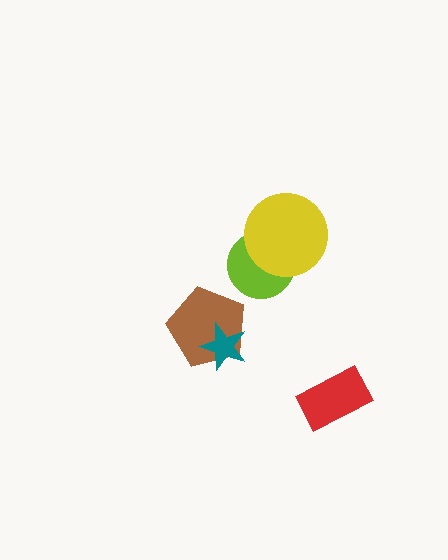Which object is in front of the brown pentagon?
The teal star is in front of the brown pentagon.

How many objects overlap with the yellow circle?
1 object overlaps with the yellow circle.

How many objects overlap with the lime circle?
1 object overlaps with the lime circle.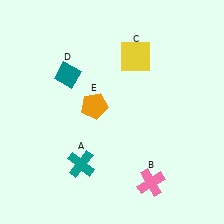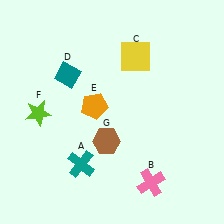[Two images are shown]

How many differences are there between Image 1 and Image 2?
There are 2 differences between the two images.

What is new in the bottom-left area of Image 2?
A lime star (F) was added in the bottom-left area of Image 2.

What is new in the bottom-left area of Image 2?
A brown hexagon (G) was added in the bottom-left area of Image 2.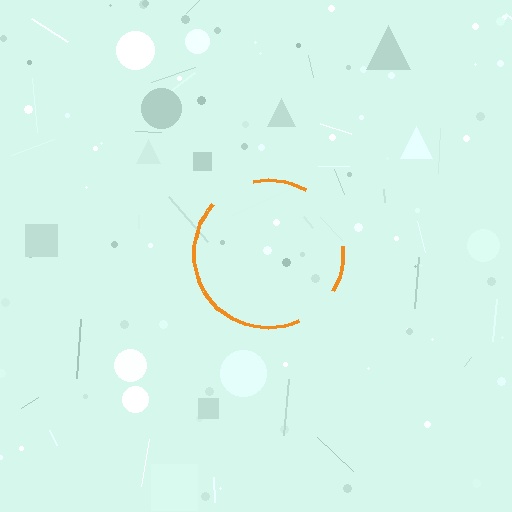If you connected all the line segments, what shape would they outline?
They would outline a circle.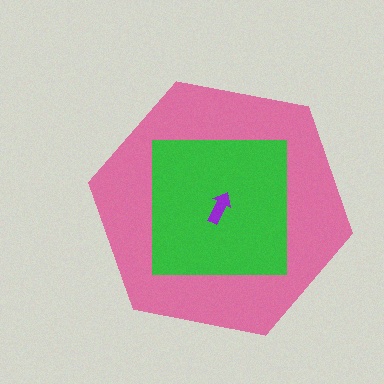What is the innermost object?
The purple arrow.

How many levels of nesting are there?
3.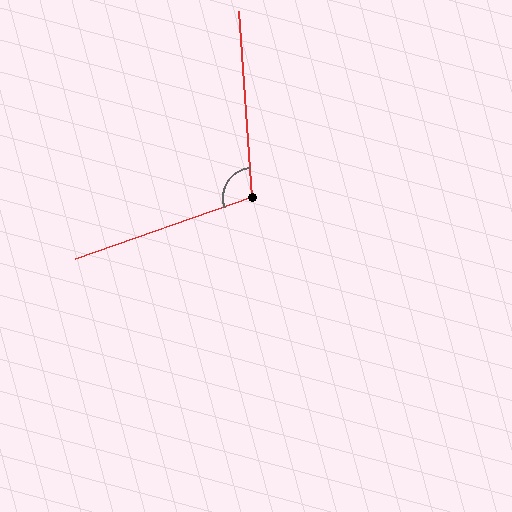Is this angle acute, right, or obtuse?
It is obtuse.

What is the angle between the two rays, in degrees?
Approximately 105 degrees.